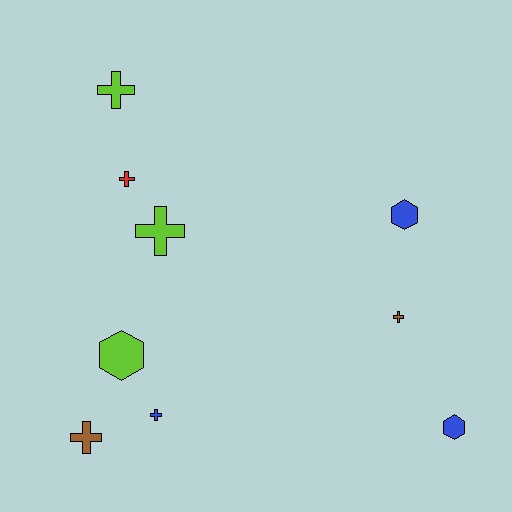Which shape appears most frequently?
Cross, with 6 objects.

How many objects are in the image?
There are 9 objects.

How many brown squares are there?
There are no brown squares.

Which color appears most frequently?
Blue, with 3 objects.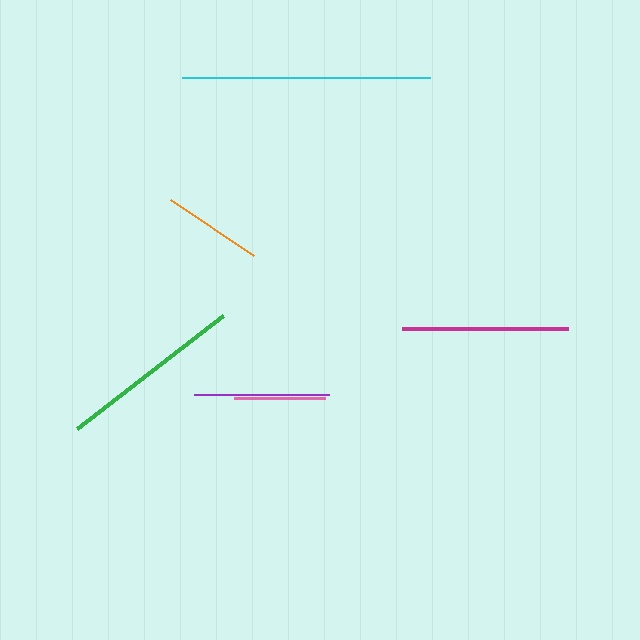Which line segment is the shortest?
The pink line is the shortest at approximately 91 pixels.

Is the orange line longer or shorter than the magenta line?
The magenta line is longer than the orange line.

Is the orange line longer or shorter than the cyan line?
The cyan line is longer than the orange line.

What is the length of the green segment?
The green segment is approximately 184 pixels long.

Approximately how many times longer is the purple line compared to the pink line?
The purple line is approximately 1.5 times the length of the pink line.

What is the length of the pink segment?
The pink segment is approximately 91 pixels long.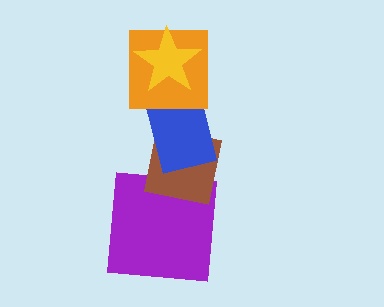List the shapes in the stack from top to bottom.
From top to bottom: the yellow star, the orange square, the blue rectangle, the brown square, the purple square.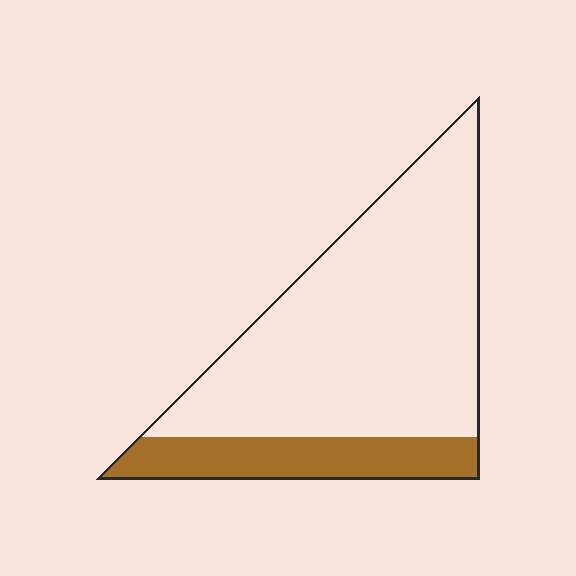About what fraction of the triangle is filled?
About one fifth (1/5).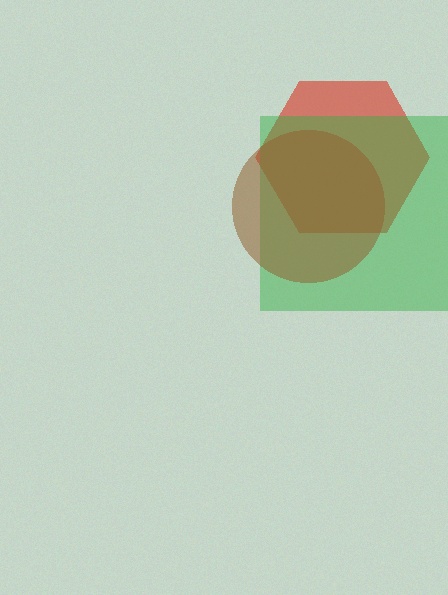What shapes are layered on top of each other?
The layered shapes are: a red hexagon, a green square, a brown circle.